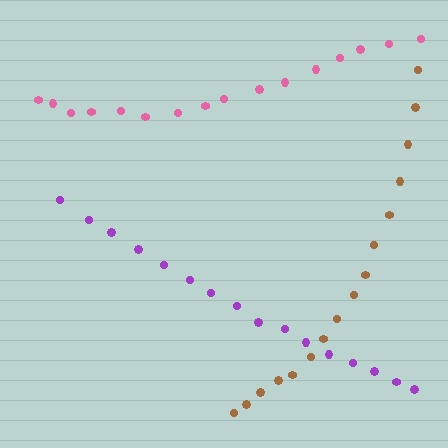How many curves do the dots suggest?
There are 3 distinct paths.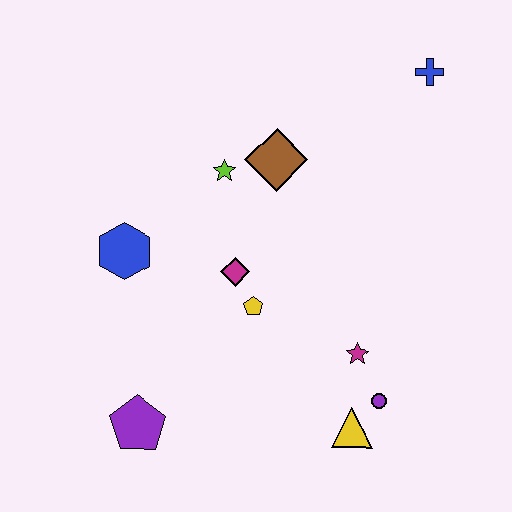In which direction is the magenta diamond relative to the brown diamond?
The magenta diamond is below the brown diamond.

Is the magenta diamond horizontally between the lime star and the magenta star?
Yes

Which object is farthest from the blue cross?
The purple pentagon is farthest from the blue cross.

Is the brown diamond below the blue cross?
Yes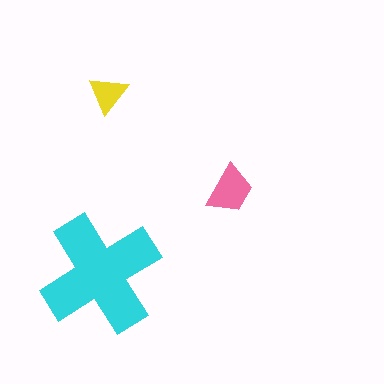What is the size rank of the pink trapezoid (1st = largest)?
2nd.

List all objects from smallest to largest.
The yellow triangle, the pink trapezoid, the cyan cross.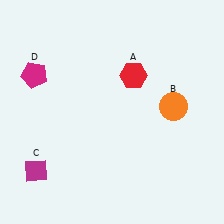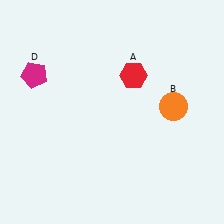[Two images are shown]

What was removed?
The magenta diamond (C) was removed in Image 2.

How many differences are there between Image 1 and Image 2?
There is 1 difference between the two images.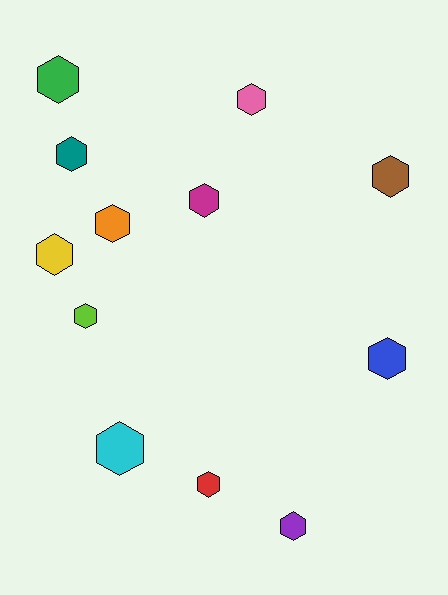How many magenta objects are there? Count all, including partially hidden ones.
There is 1 magenta object.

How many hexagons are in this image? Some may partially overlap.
There are 12 hexagons.